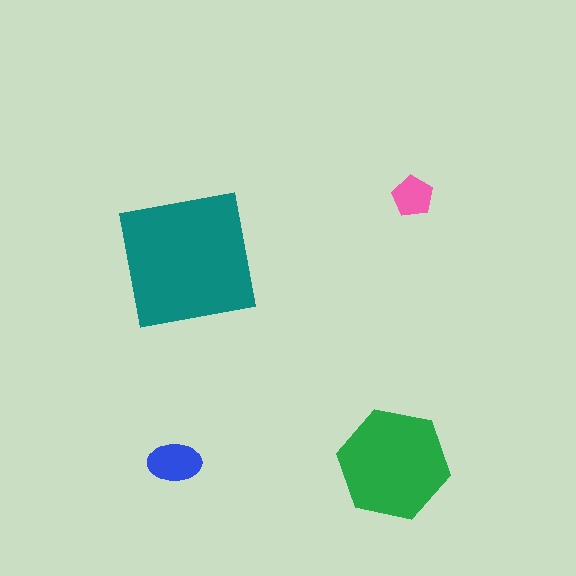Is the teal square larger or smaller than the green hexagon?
Larger.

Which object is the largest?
The teal square.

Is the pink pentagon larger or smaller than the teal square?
Smaller.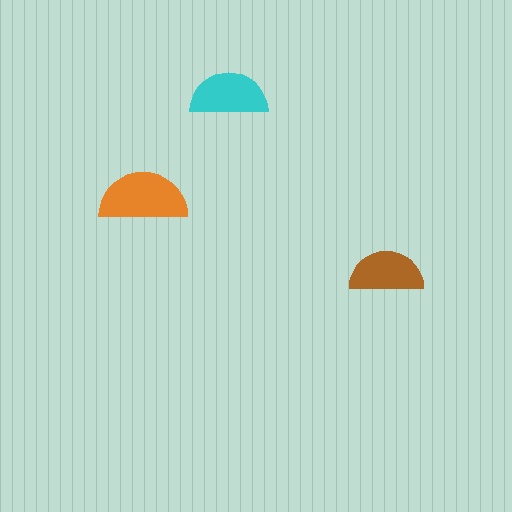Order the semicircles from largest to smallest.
the orange one, the cyan one, the brown one.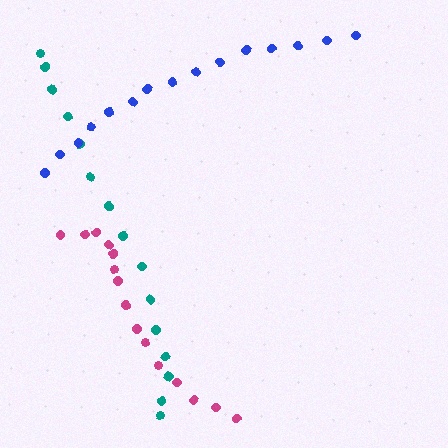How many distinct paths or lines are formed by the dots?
There are 3 distinct paths.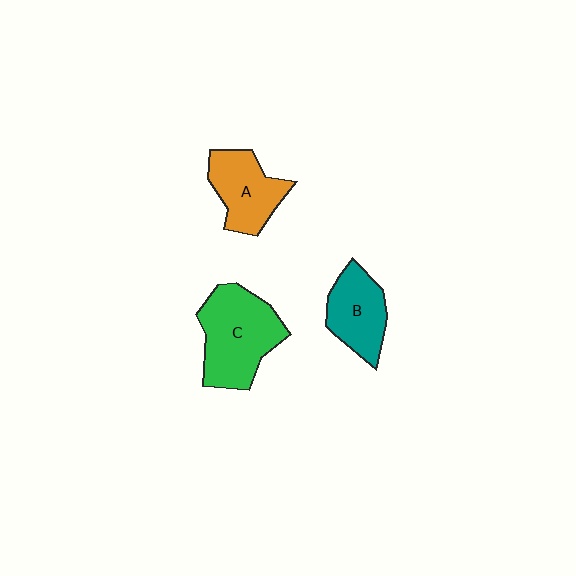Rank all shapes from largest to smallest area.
From largest to smallest: C (green), A (orange), B (teal).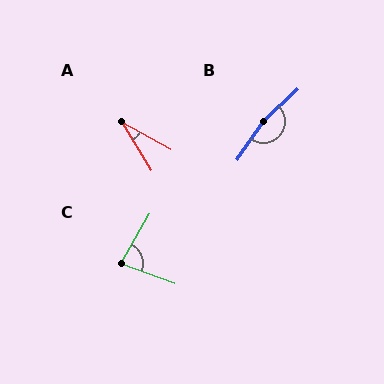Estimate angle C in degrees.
Approximately 80 degrees.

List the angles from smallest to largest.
A (29°), C (80°), B (169°).